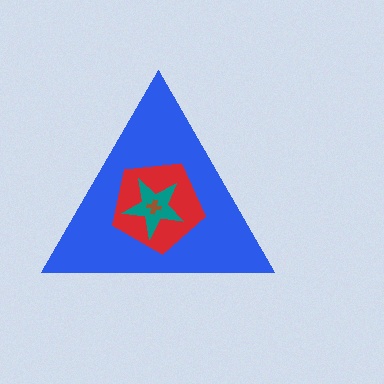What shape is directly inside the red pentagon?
The teal star.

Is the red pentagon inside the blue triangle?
Yes.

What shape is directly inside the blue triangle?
The red pentagon.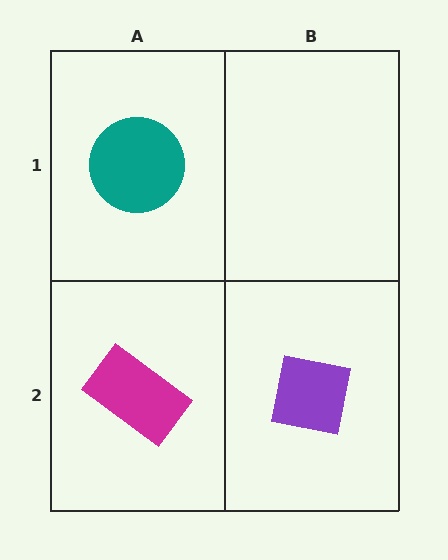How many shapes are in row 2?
2 shapes.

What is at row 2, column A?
A magenta rectangle.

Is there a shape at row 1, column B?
No, that cell is empty.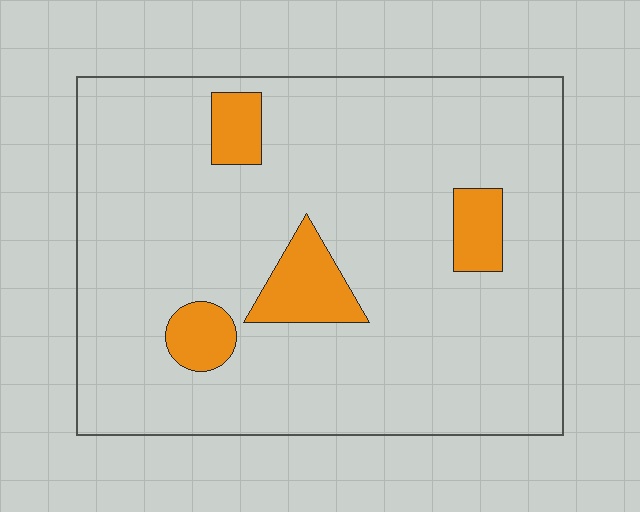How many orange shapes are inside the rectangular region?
4.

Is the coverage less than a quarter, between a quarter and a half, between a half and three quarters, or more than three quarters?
Less than a quarter.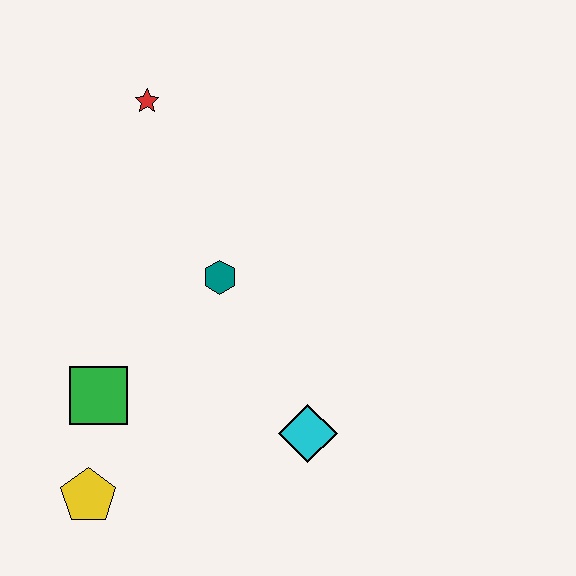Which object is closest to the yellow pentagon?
The green square is closest to the yellow pentagon.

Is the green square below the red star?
Yes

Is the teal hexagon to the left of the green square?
No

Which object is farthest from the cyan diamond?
The red star is farthest from the cyan diamond.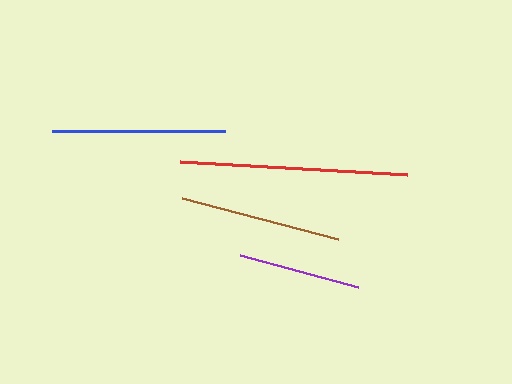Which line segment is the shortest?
The purple line is the shortest at approximately 122 pixels.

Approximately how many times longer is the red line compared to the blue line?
The red line is approximately 1.3 times the length of the blue line.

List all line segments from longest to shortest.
From longest to shortest: red, blue, brown, purple.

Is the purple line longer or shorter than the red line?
The red line is longer than the purple line.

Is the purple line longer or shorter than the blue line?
The blue line is longer than the purple line.